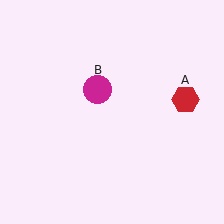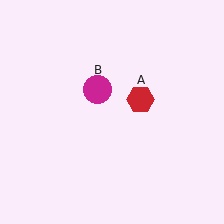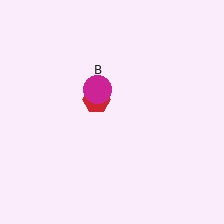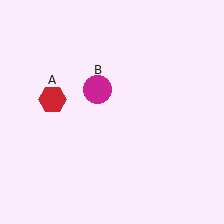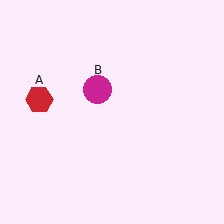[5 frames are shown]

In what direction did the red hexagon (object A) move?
The red hexagon (object A) moved left.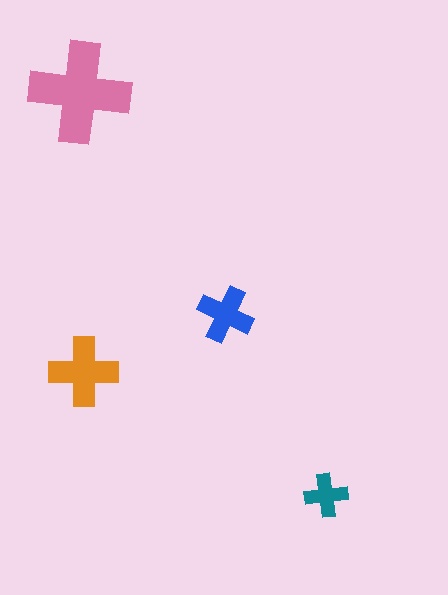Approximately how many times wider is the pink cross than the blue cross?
About 2 times wider.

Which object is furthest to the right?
The teal cross is rightmost.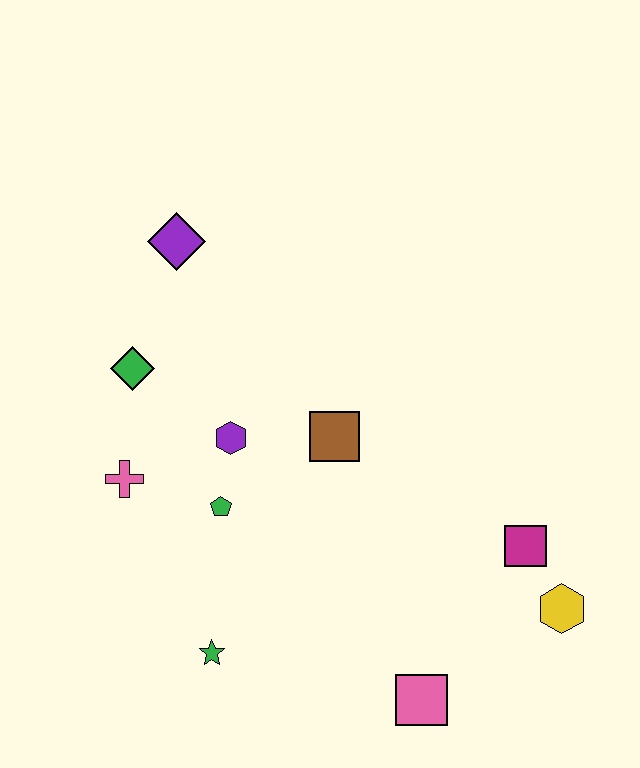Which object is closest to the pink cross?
The green pentagon is closest to the pink cross.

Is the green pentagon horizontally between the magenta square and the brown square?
No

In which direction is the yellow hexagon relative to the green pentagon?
The yellow hexagon is to the right of the green pentagon.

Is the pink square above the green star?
No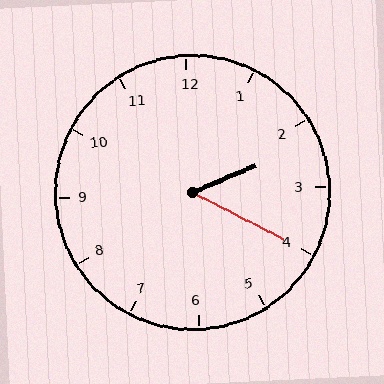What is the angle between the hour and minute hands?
Approximately 50 degrees.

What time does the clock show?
2:20.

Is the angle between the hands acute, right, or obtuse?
It is acute.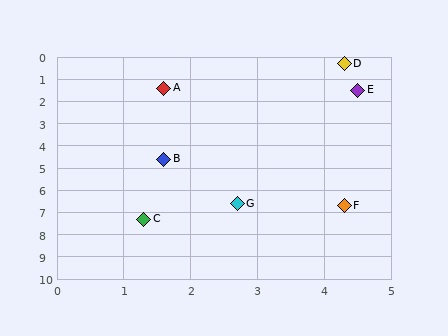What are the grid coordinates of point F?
Point F is at approximately (4.3, 6.7).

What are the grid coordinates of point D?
Point D is at approximately (4.3, 0.3).